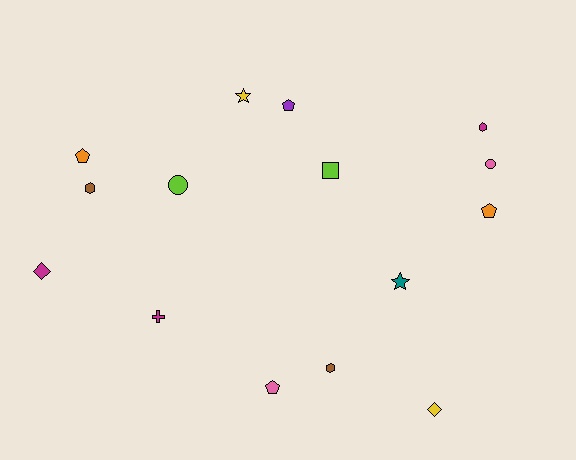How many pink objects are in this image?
There are 2 pink objects.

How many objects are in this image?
There are 15 objects.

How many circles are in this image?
There are 2 circles.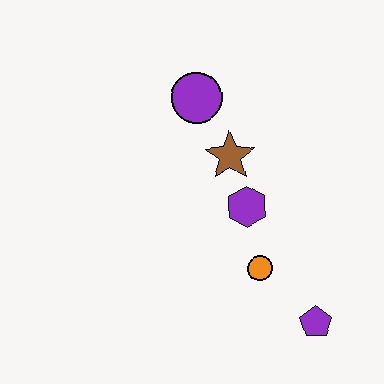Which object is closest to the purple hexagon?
The brown star is closest to the purple hexagon.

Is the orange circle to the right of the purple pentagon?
No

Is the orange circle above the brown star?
No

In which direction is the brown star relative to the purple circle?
The brown star is below the purple circle.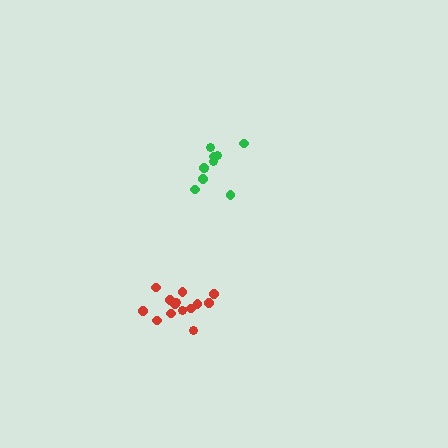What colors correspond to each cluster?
The clusters are colored: green, red.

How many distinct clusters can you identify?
There are 2 distinct clusters.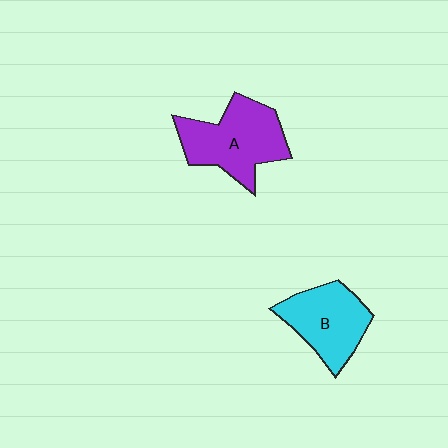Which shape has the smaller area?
Shape B (cyan).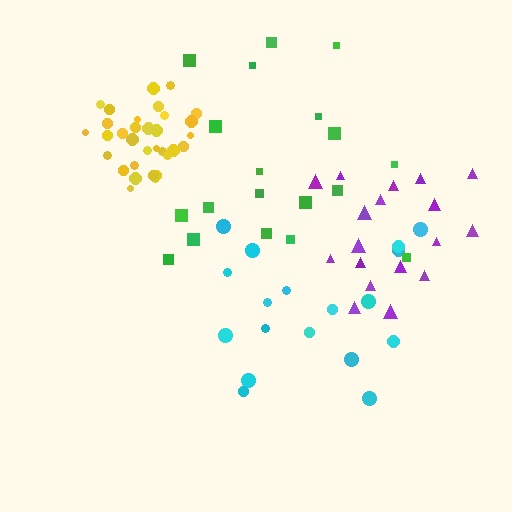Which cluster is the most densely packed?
Yellow.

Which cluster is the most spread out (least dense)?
Green.